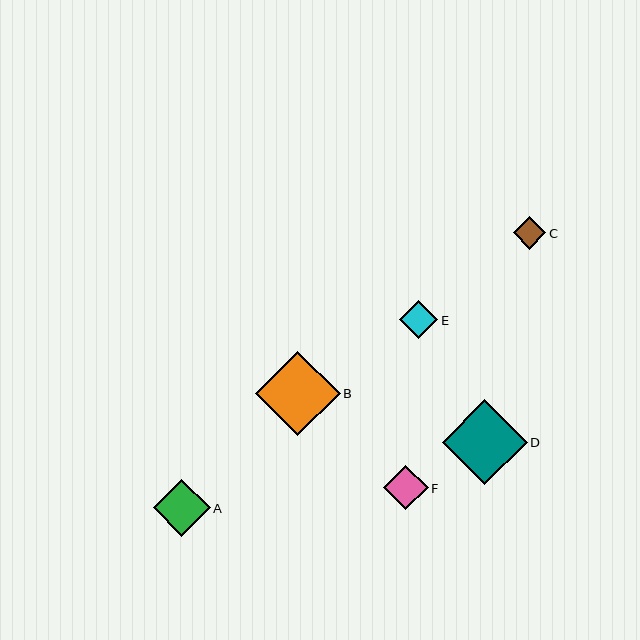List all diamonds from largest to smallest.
From largest to smallest: D, B, A, F, E, C.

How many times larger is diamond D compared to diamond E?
Diamond D is approximately 2.2 times the size of diamond E.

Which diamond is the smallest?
Diamond C is the smallest with a size of approximately 33 pixels.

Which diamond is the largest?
Diamond D is the largest with a size of approximately 85 pixels.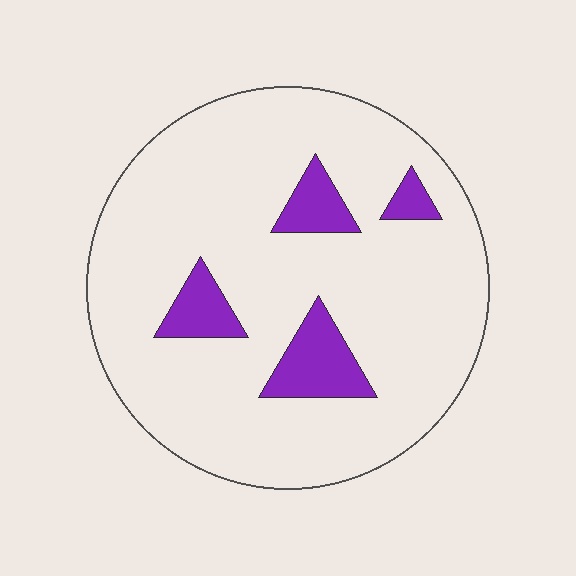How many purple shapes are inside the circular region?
4.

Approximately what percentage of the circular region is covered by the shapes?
Approximately 10%.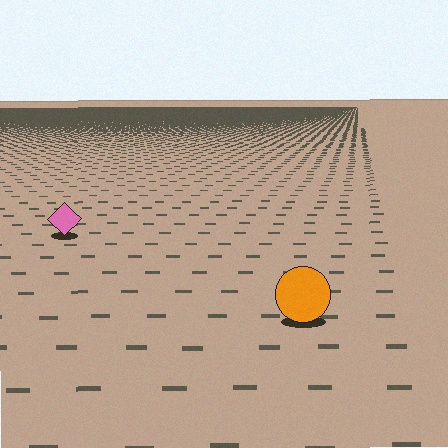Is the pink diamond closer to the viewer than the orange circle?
No. The orange circle is closer — you can tell from the texture gradient: the ground texture is coarser near it.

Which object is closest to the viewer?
The orange circle is closest. The texture marks near it are larger and more spread out.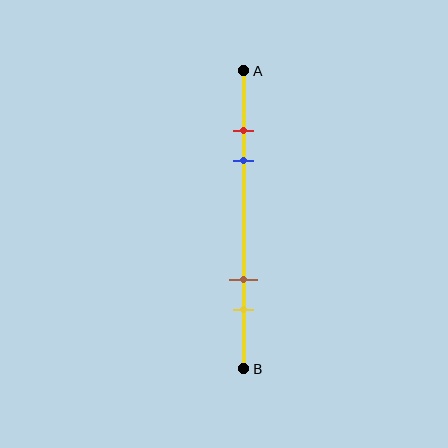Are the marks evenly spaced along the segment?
No, the marks are not evenly spaced.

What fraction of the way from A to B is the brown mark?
The brown mark is approximately 70% (0.7) of the way from A to B.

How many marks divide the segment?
There are 4 marks dividing the segment.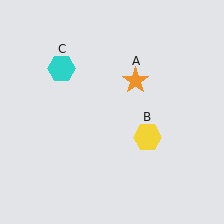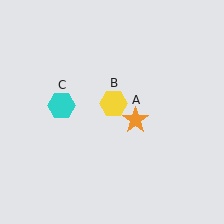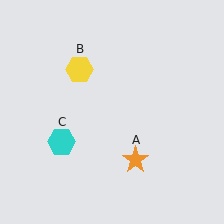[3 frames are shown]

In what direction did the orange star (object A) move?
The orange star (object A) moved down.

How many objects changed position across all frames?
3 objects changed position: orange star (object A), yellow hexagon (object B), cyan hexagon (object C).